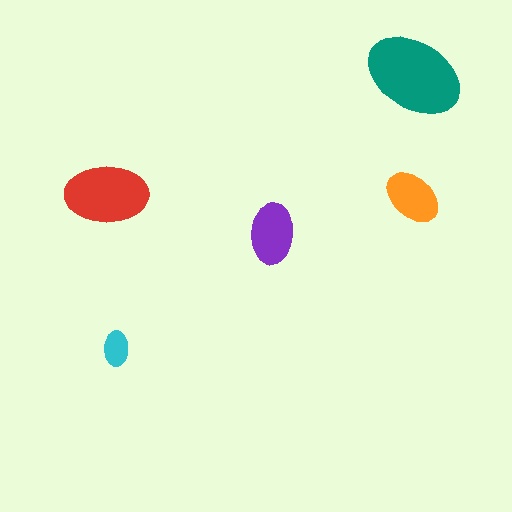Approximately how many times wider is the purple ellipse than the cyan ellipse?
About 1.5 times wider.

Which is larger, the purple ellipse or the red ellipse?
The red one.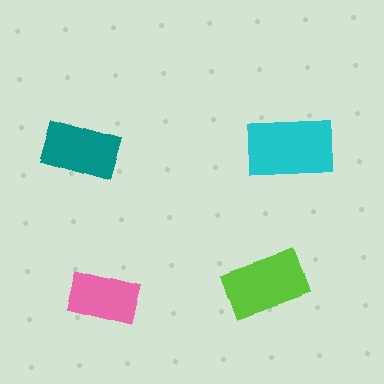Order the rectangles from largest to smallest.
the cyan one, the lime one, the teal one, the pink one.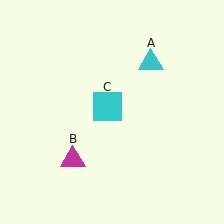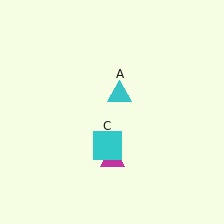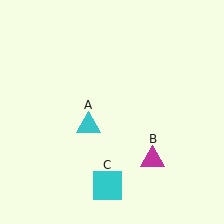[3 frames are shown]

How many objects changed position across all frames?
3 objects changed position: cyan triangle (object A), magenta triangle (object B), cyan square (object C).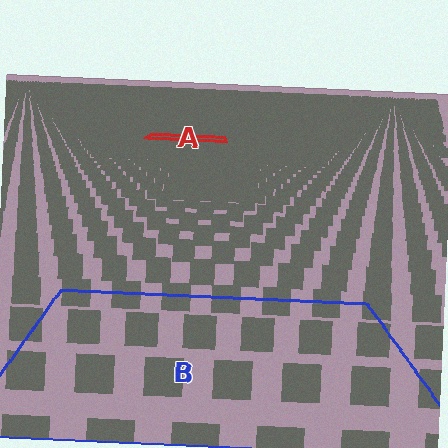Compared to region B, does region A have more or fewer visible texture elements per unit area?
Region A has more texture elements per unit area — they are packed more densely because it is farther away.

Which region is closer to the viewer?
Region B is closer. The texture elements there are larger and more spread out.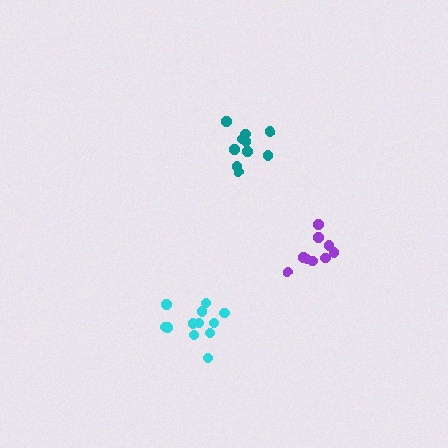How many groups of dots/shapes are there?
There are 3 groups.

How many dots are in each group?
Group 1: 12 dots, Group 2: 10 dots, Group 3: 9 dots (31 total).